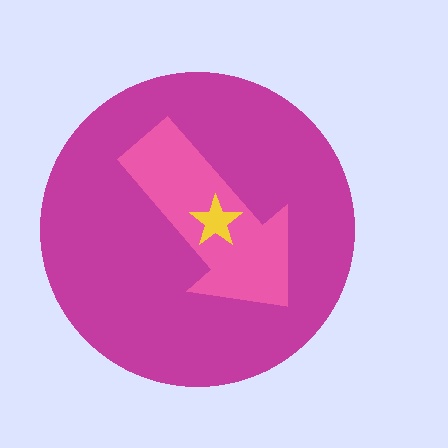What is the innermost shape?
The yellow star.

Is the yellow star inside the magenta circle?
Yes.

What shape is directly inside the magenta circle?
The pink arrow.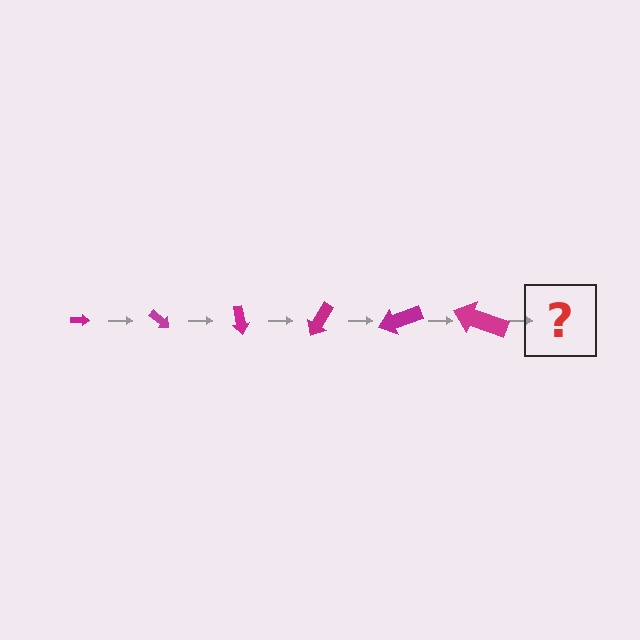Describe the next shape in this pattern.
It should be an arrow, larger than the previous one and rotated 240 degrees from the start.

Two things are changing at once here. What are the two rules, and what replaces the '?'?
The two rules are that the arrow grows larger each step and it rotates 40 degrees each step. The '?' should be an arrow, larger than the previous one and rotated 240 degrees from the start.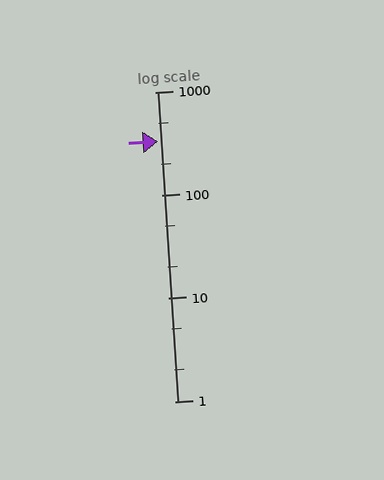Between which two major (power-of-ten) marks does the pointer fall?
The pointer is between 100 and 1000.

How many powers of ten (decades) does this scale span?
The scale spans 3 decades, from 1 to 1000.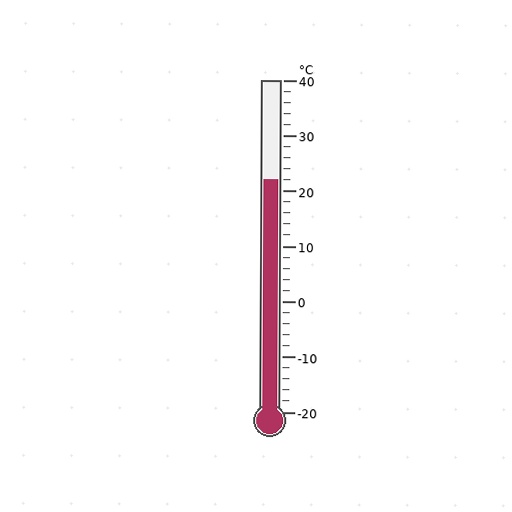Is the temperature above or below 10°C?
The temperature is above 10°C.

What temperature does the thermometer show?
The thermometer shows approximately 22°C.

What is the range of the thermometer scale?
The thermometer scale ranges from -20°C to 40°C.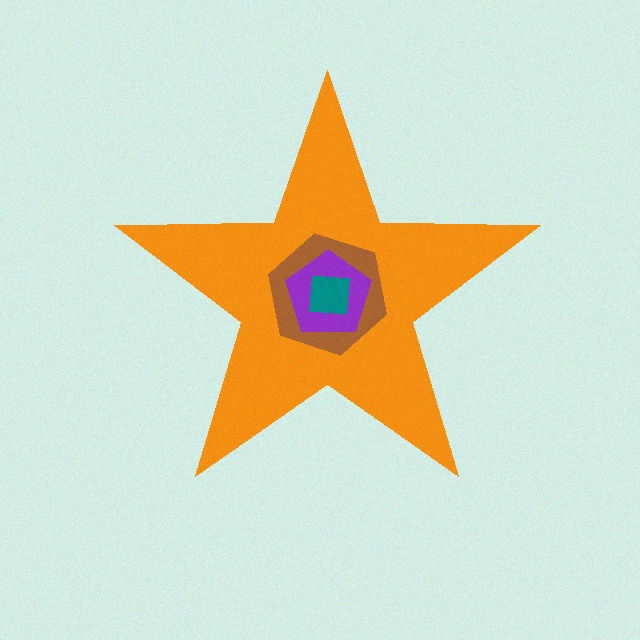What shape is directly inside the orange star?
The brown hexagon.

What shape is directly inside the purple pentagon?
The teal square.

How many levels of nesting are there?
4.